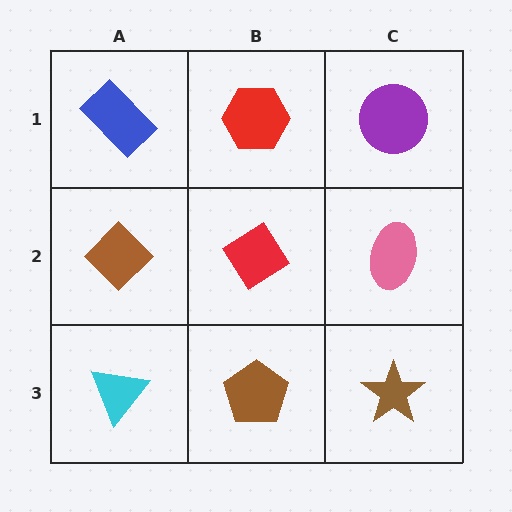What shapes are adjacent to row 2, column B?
A red hexagon (row 1, column B), a brown pentagon (row 3, column B), a brown diamond (row 2, column A), a pink ellipse (row 2, column C).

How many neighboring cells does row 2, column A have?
3.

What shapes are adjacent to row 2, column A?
A blue rectangle (row 1, column A), a cyan triangle (row 3, column A), a red diamond (row 2, column B).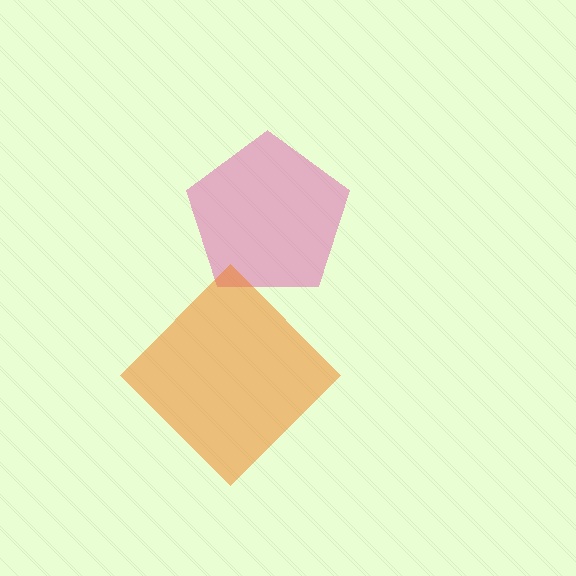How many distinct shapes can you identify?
There are 2 distinct shapes: a pink pentagon, an orange diamond.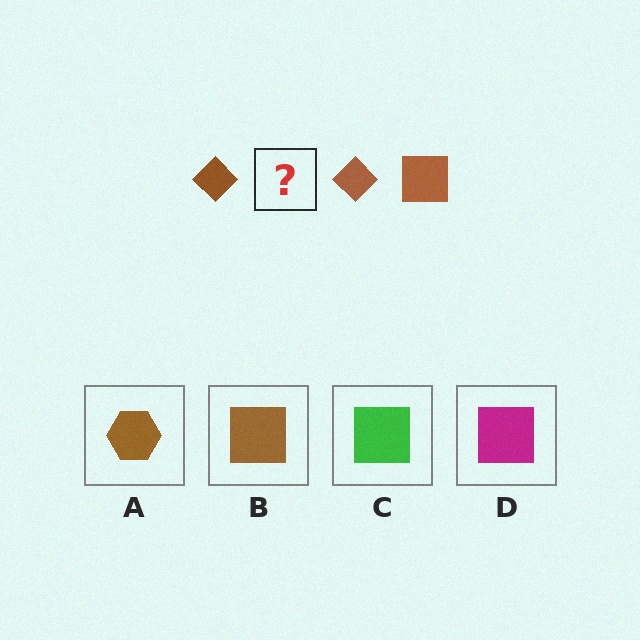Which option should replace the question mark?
Option B.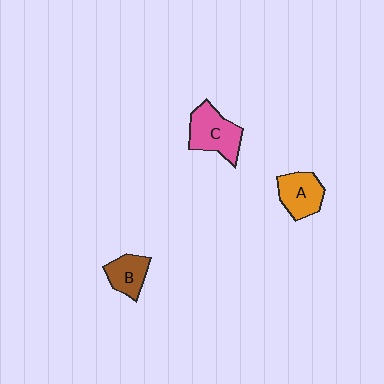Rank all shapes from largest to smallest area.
From largest to smallest: C (pink), A (orange), B (brown).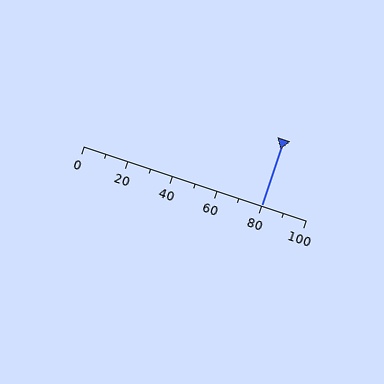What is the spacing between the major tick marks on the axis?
The major ticks are spaced 20 apart.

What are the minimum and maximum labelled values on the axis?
The axis runs from 0 to 100.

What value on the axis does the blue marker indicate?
The marker indicates approximately 80.